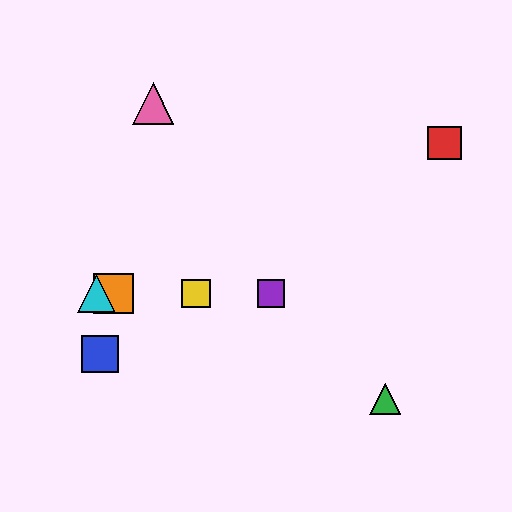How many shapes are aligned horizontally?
4 shapes (the yellow square, the purple square, the orange square, the cyan triangle) are aligned horizontally.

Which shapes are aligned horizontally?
The yellow square, the purple square, the orange square, the cyan triangle are aligned horizontally.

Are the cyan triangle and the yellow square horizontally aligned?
Yes, both are at y≈293.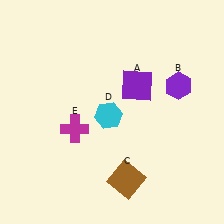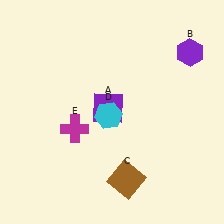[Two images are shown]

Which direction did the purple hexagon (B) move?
The purple hexagon (B) moved up.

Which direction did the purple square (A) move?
The purple square (A) moved left.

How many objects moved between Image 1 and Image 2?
2 objects moved between the two images.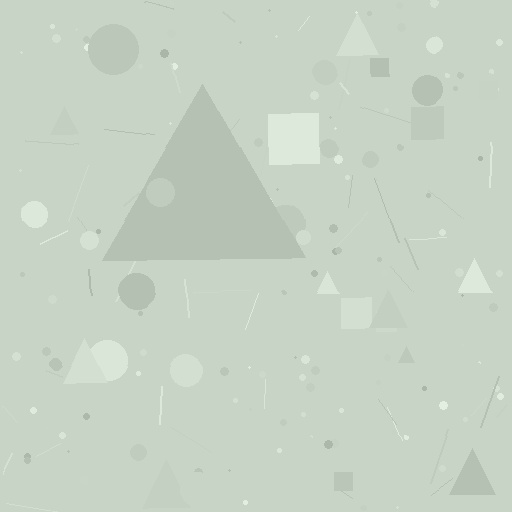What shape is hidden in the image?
A triangle is hidden in the image.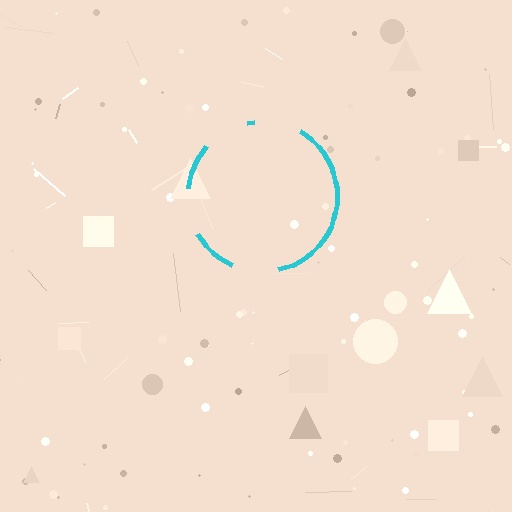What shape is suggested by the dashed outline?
The dashed outline suggests a circle.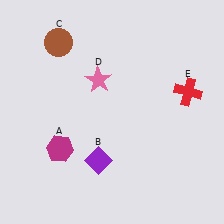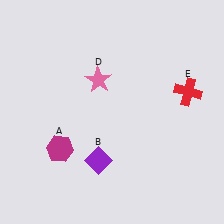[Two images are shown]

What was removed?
The brown circle (C) was removed in Image 2.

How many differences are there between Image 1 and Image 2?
There is 1 difference between the two images.